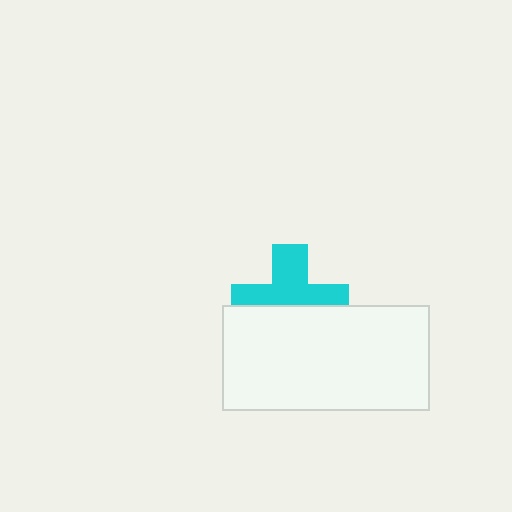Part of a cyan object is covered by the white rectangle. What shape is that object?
It is a cross.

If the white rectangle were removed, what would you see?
You would see the complete cyan cross.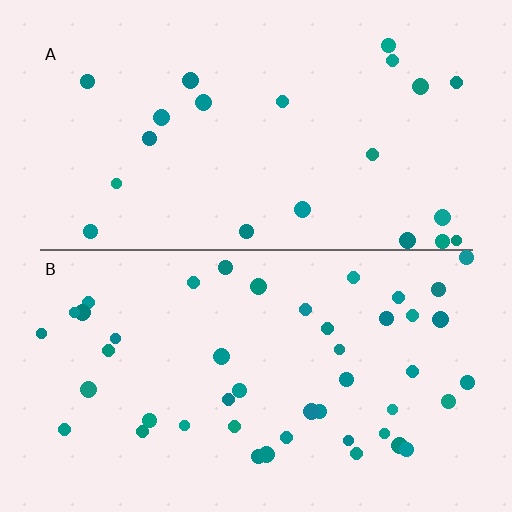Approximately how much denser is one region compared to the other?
Approximately 2.1× — region B over region A.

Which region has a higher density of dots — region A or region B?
B (the bottom).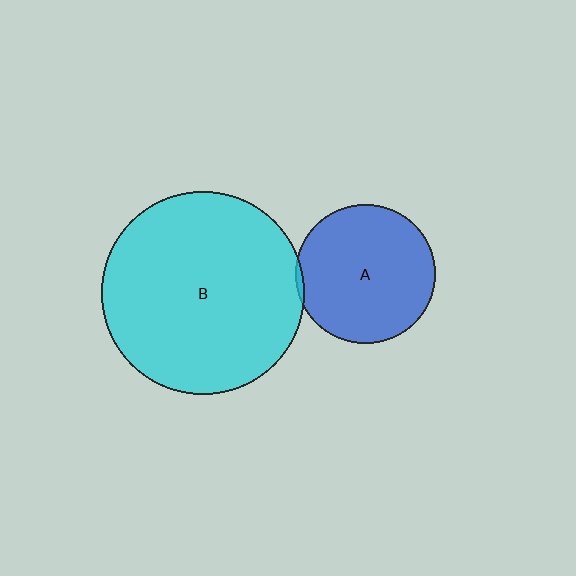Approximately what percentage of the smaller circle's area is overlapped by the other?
Approximately 5%.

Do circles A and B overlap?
Yes.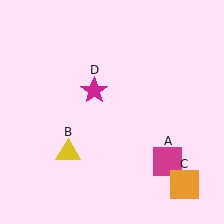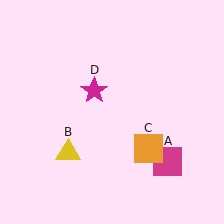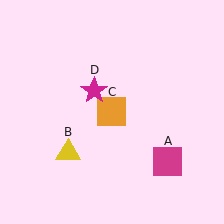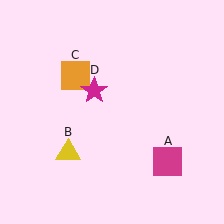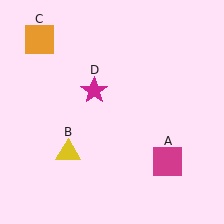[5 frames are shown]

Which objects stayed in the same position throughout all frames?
Magenta square (object A) and yellow triangle (object B) and magenta star (object D) remained stationary.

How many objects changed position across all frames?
1 object changed position: orange square (object C).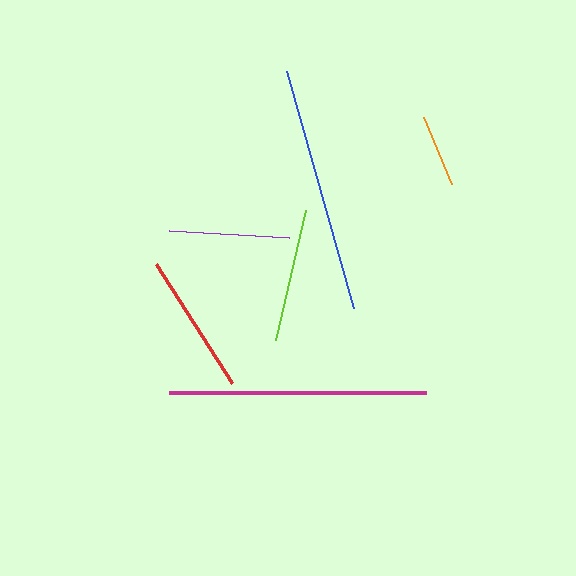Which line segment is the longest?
The magenta line is the longest at approximately 257 pixels.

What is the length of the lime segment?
The lime segment is approximately 134 pixels long.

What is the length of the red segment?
The red segment is approximately 141 pixels long.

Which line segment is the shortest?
The orange line is the shortest at approximately 73 pixels.